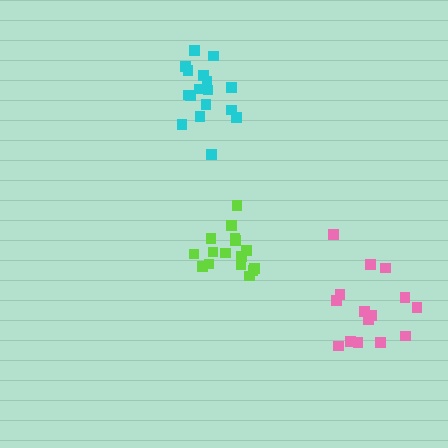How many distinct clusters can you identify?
There are 3 distinct clusters.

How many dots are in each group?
Group 1: 16 dots, Group 2: 15 dots, Group 3: 17 dots (48 total).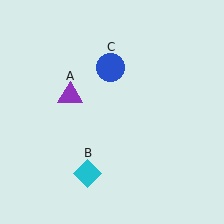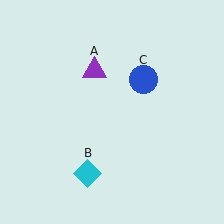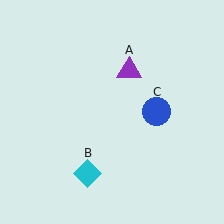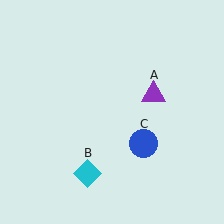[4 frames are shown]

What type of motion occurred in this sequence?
The purple triangle (object A), blue circle (object C) rotated clockwise around the center of the scene.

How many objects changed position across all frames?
2 objects changed position: purple triangle (object A), blue circle (object C).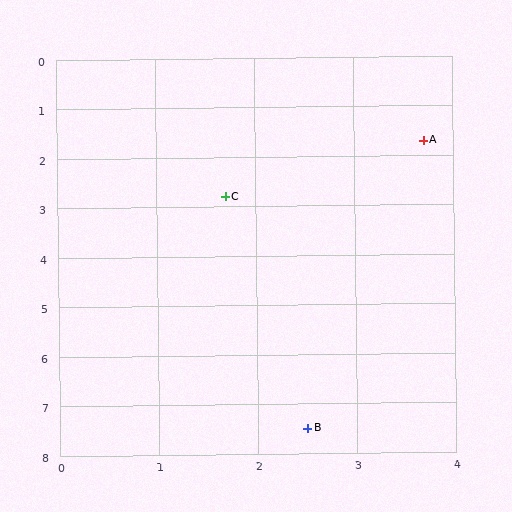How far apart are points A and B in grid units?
Points A and B are about 5.9 grid units apart.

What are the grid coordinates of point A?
Point A is at approximately (3.7, 1.7).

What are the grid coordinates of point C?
Point C is at approximately (1.7, 2.8).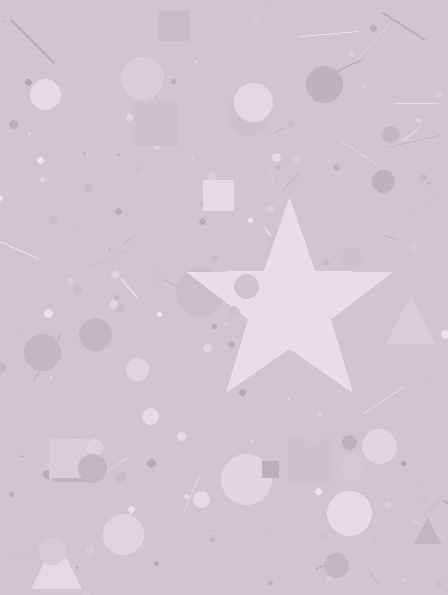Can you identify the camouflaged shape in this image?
The camouflaged shape is a star.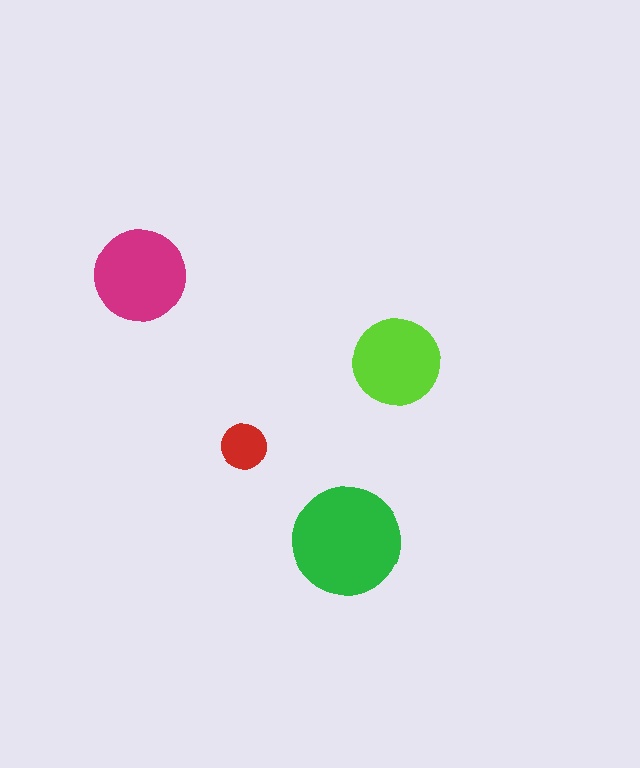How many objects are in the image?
There are 4 objects in the image.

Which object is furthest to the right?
The lime circle is rightmost.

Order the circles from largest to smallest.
the green one, the magenta one, the lime one, the red one.